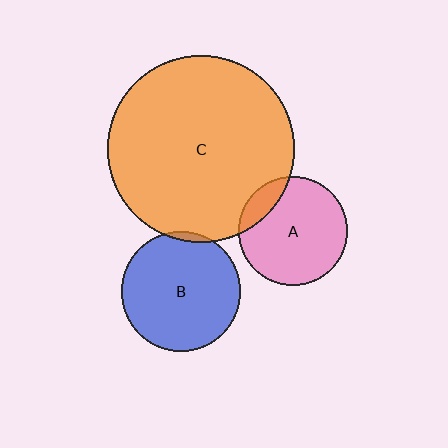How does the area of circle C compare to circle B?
Approximately 2.4 times.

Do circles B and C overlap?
Yes.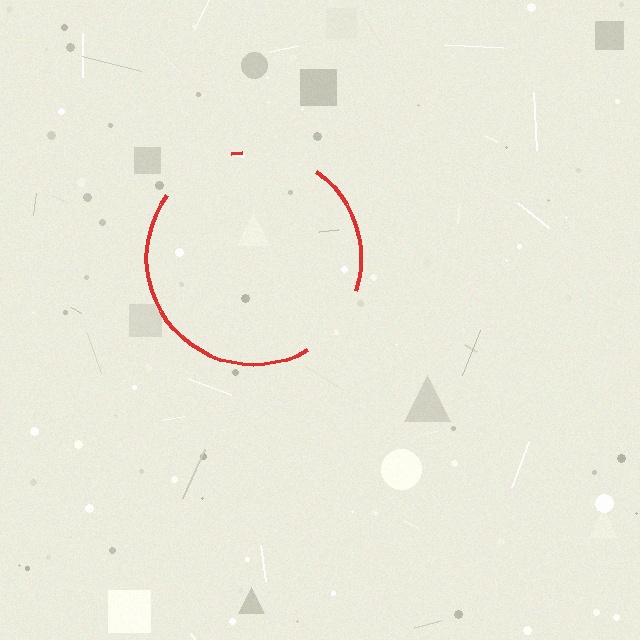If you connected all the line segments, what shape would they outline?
They would outline a circle.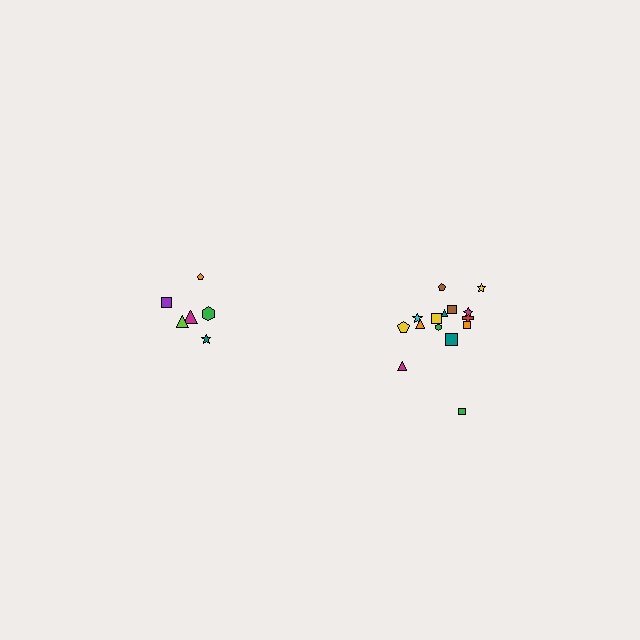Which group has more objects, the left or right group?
The right group.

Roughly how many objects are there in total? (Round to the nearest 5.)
Roughly 20 objects in total.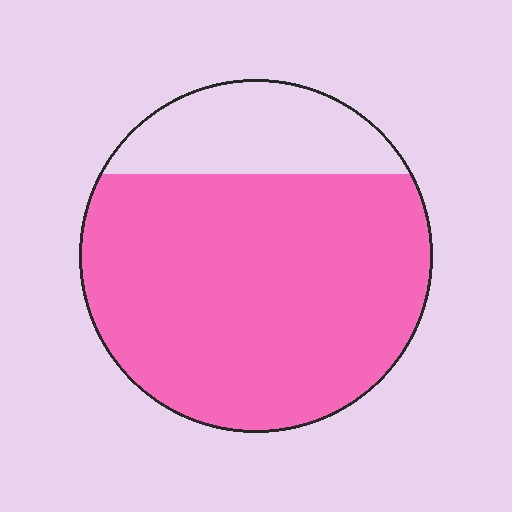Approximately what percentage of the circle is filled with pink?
Approximately 80%.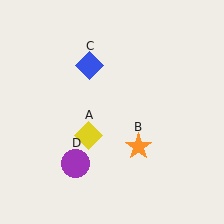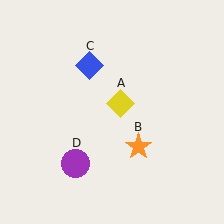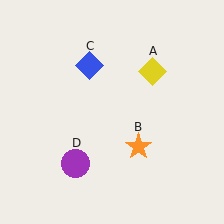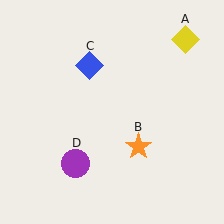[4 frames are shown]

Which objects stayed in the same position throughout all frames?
Orange star (object B) and blue diamond (object C) and purple circle (object D) remained stationary.